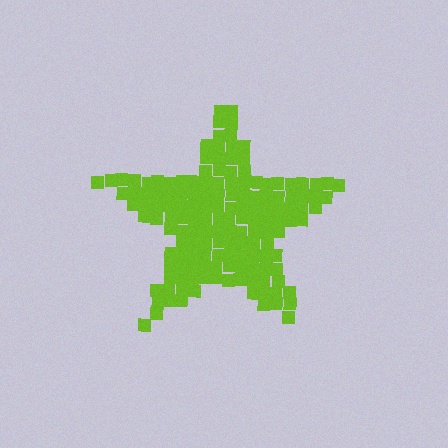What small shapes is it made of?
It is made of small squares.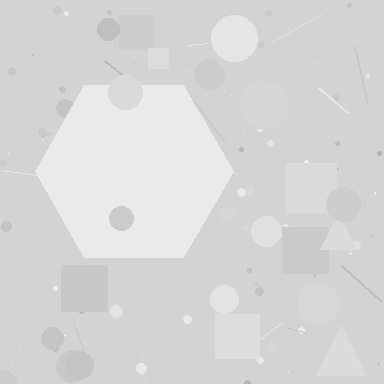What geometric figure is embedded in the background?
A hexagon is embedded in the background.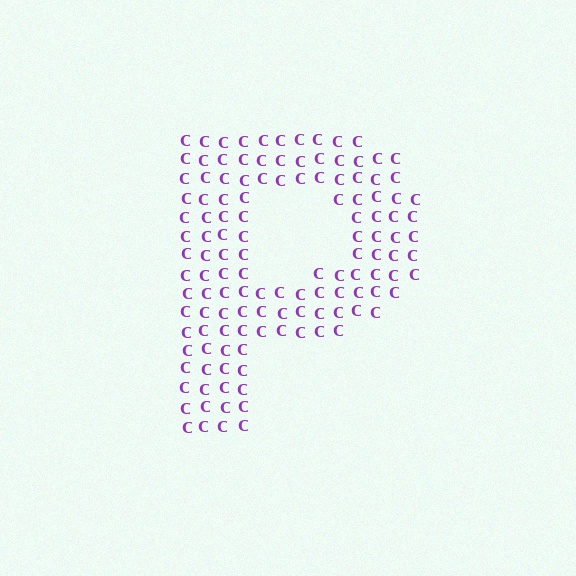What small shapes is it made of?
It is made of small letter C's.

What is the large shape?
The large shape is the letter P.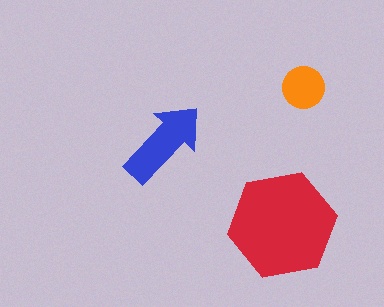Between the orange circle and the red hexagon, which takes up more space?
The red hexagon.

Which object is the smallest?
The orange circle.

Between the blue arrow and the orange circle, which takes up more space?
The blue arrow.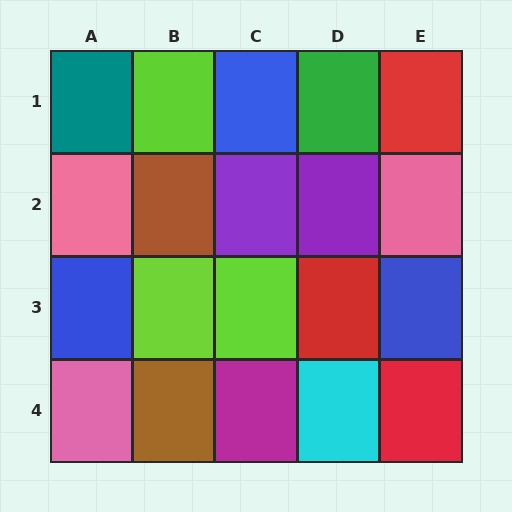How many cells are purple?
2 cells are purple.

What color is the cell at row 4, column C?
Magenta.